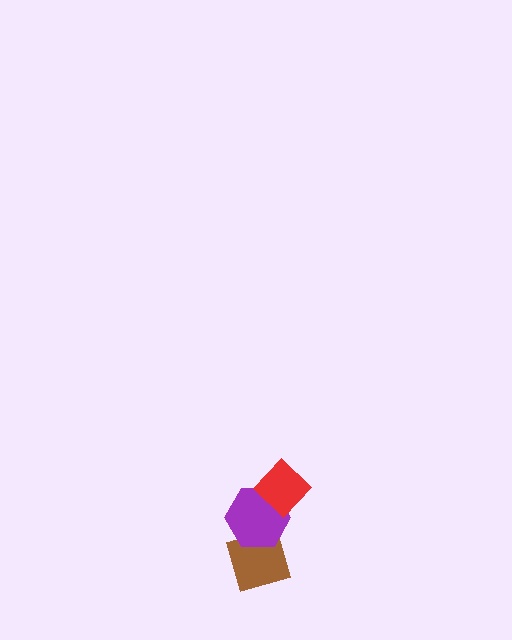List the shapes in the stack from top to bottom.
From top to bottom: the red diamond, the purple hexagon, the brown diamond.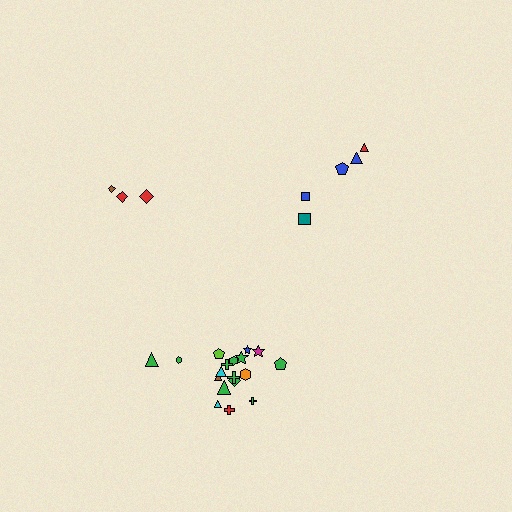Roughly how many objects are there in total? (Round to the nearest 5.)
Roughly 25 objects in total.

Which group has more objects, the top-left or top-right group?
The top-right group.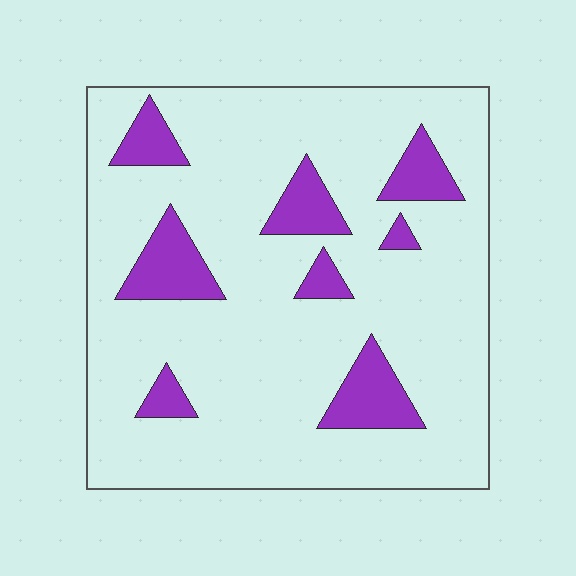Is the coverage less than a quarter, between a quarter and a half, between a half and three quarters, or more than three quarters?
Less than a quarter.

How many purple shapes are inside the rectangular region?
8.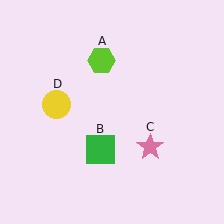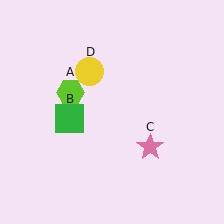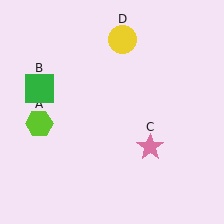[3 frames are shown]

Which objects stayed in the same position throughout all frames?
Pink star (object C) remained stationary.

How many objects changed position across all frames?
3 objects changed position: lime hexagon (object A), green square (object B), yellow circle (object D).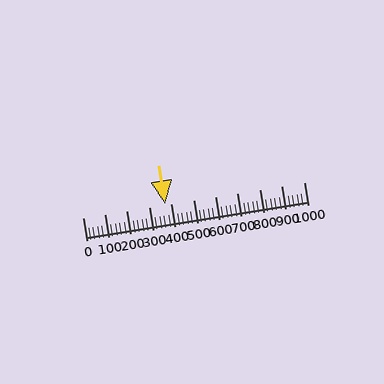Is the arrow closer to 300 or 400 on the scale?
The arrow is closer to 400.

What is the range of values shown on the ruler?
The ruler shows values from 0 to 1000.